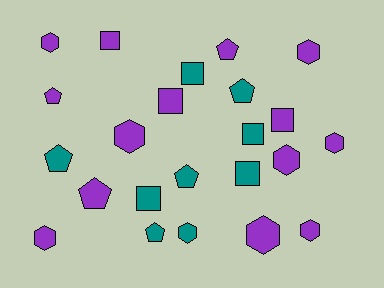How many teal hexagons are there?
There is 1 teal hexagon.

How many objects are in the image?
There are 23 objects.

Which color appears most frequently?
Purple, with 14 objects.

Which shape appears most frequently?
Hexagon, with 9 objects.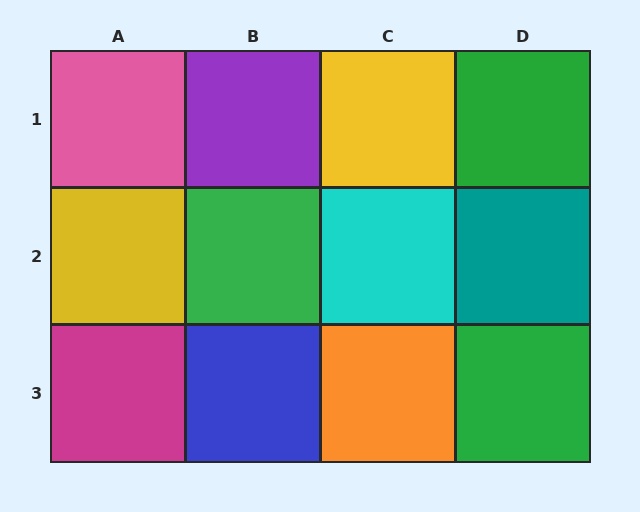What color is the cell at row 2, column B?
Green.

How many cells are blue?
1 cell is blue.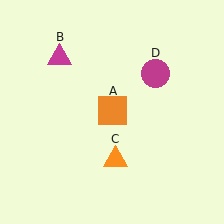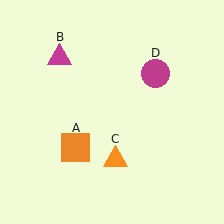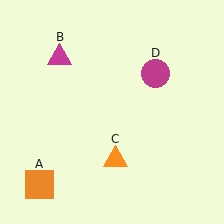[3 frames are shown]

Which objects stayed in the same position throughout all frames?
Magenta triangle (object B) and orange triangle (object C) and magenta circle (object D) remained stationary.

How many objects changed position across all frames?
1 object changed position: orange square (object A).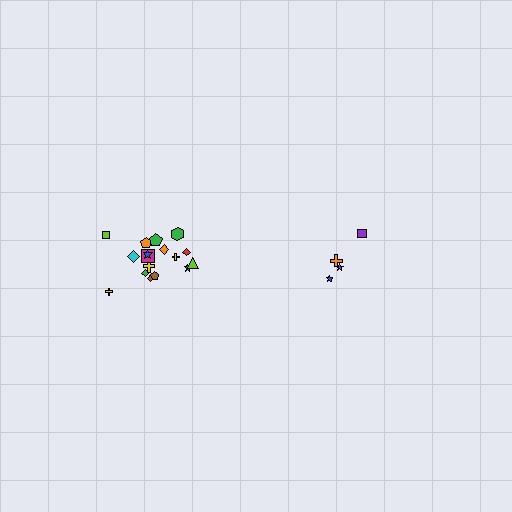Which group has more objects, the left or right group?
The left group.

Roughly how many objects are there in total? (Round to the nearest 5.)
Roughly 20 objects in total.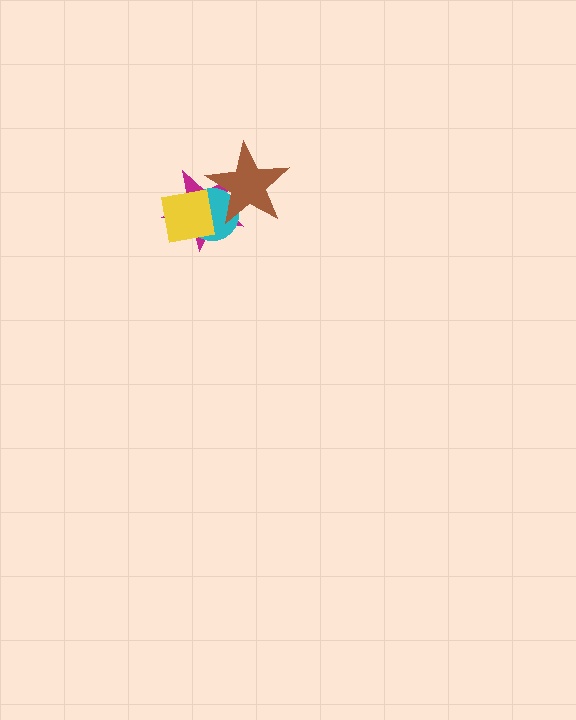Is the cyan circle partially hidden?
Yes, it is partially covered by another shape.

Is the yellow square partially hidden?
No, no other shape covers it.